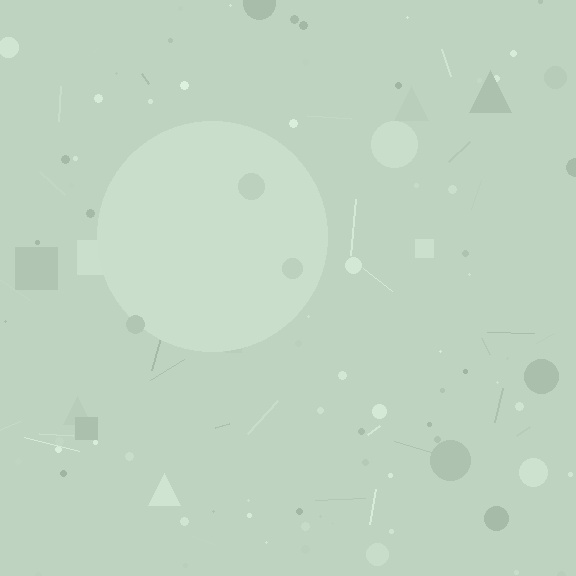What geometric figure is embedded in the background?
A circle is embedded in the background.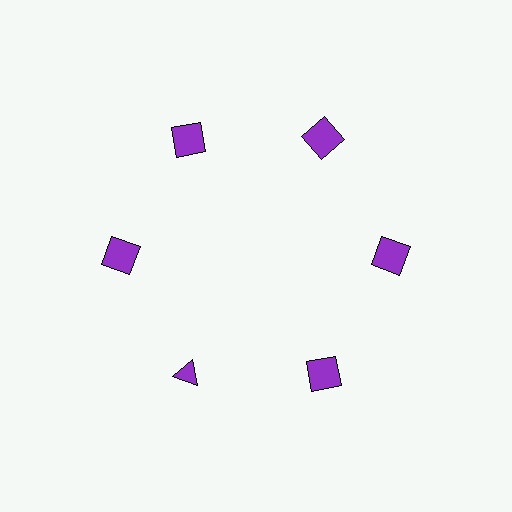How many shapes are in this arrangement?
There are 6 shapes arranged in a ring pattern.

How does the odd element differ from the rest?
It has a different shape: triangle instead of square.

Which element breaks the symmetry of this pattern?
The purple triangle at roughly the 7 o'clock position breaks the symmetry. All other shapes are purple squares.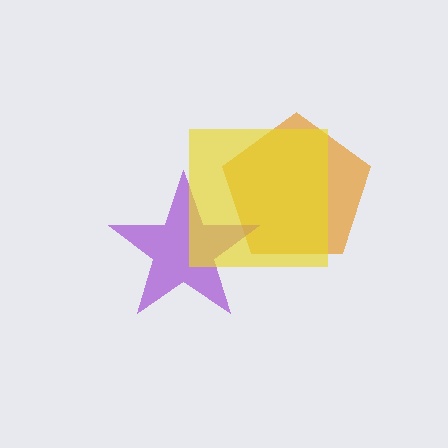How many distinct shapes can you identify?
There are 3 distinct shapes: an orange pentagon, a purple star, a yellow square.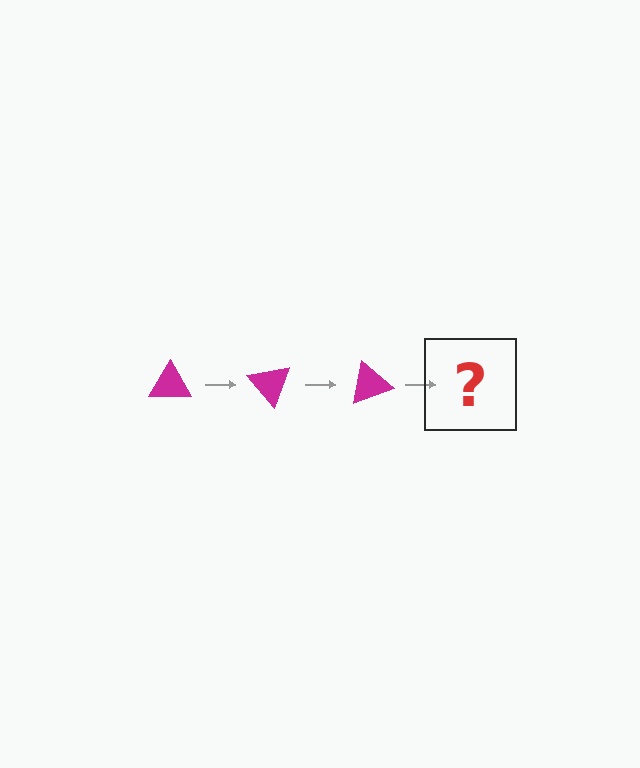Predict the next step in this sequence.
The next step is a magenta triangle rotated 150 degrees.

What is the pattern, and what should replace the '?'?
The pattern is that the triangle rotates 50 degrees each step. The '?' should be a magenta triangle rotated 150 degrees.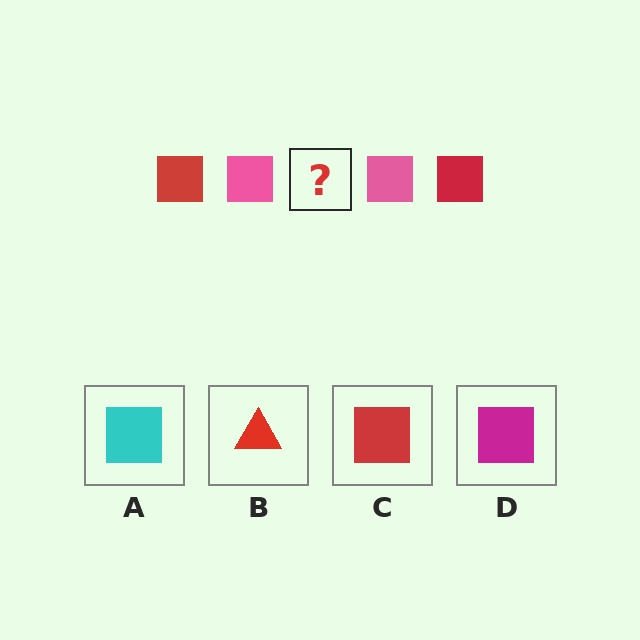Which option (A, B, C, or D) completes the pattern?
C.